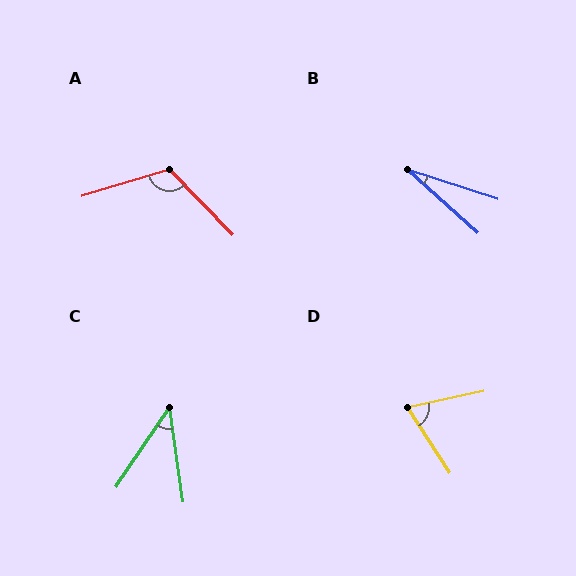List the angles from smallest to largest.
B (24°), C (42°), D (69°), A (117°).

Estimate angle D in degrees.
Approximately 69 degrees.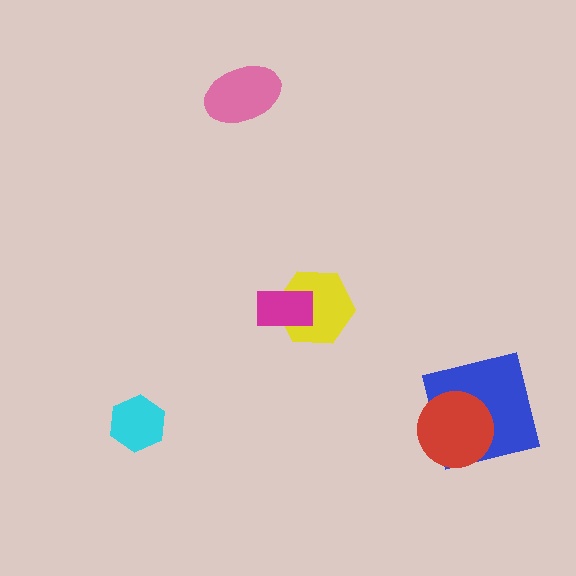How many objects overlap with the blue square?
1 object overlaps with the blue square.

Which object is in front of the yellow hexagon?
The magenta rectangle is in front of the yellow hexagon.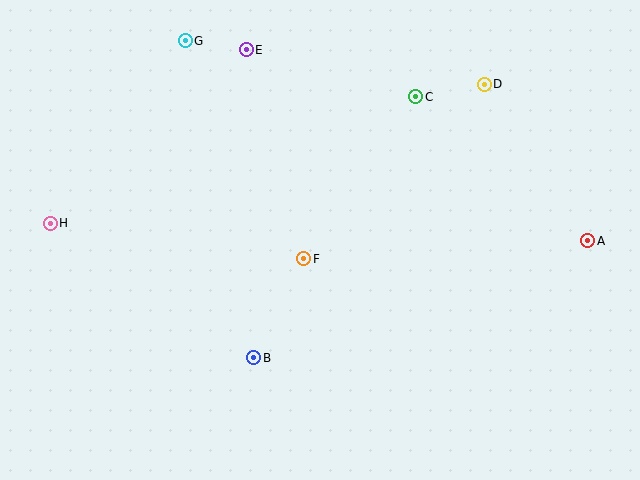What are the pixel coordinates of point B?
Point B is at (254, 358).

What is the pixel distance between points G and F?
The distance between G and F is 248 pixels.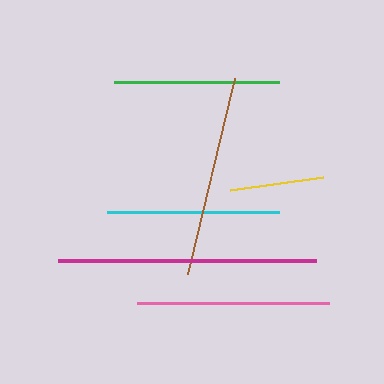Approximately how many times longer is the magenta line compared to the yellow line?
The magenta line is approximately 2.8 times the length of the yellow line.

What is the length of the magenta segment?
The magenta segment is approximately 259 pixels long.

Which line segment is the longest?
The magenta line is the longest at approximately 259 pixels.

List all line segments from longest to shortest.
From longest to shortest: magenta, brown, pink, cyan, green, yellow.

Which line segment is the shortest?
The yellow line is the shortest at approximately 94 pixels.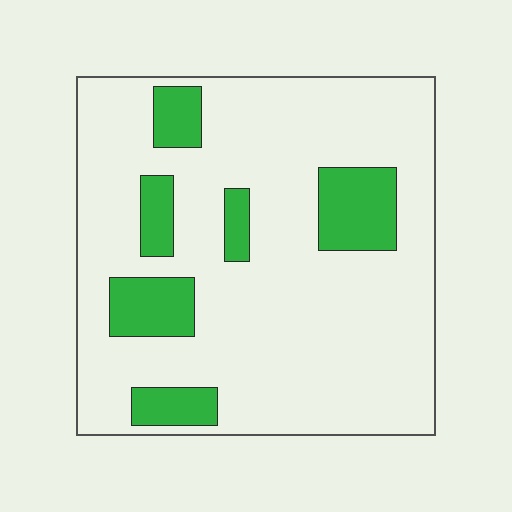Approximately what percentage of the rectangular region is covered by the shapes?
Approximately 20%.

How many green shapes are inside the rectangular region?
6.